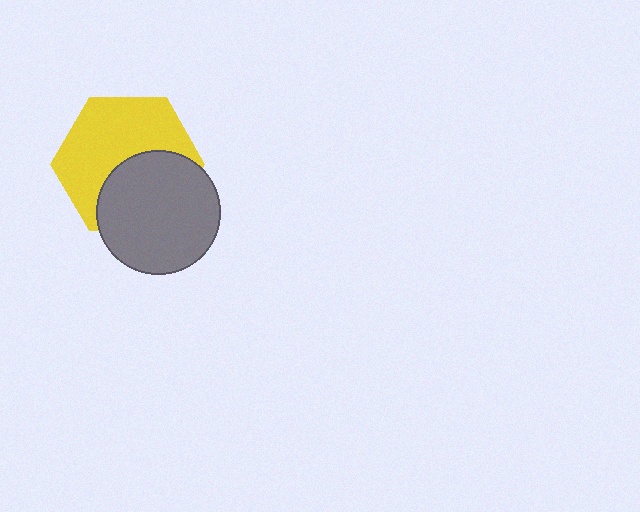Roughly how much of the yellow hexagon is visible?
About half of it is visible (roughly 59%).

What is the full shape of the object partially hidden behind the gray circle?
The partially hidden object is a yellow hexagon.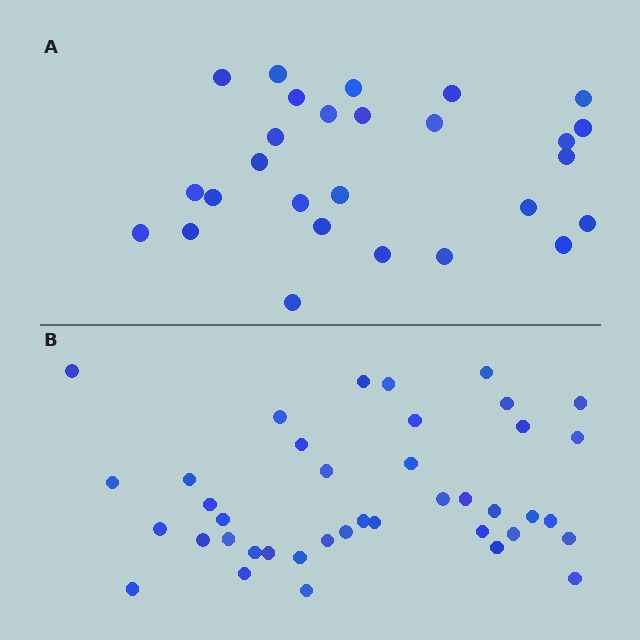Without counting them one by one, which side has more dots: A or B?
Region B (the bottom region) has more dots.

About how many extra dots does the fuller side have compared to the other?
Region B has approximately 15 more dots than region A.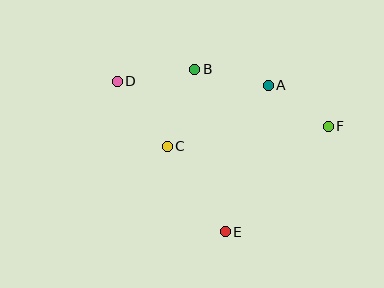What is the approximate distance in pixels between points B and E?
The distance between B and E is approximately 165 pixels.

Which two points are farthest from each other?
Points D and F are farthest from each other.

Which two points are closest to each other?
Points A and F are closest to each other.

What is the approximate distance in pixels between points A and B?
The distance between A and B is approximately 75 pixels.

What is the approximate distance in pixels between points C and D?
The distance between C and D is approximately 82 pixels.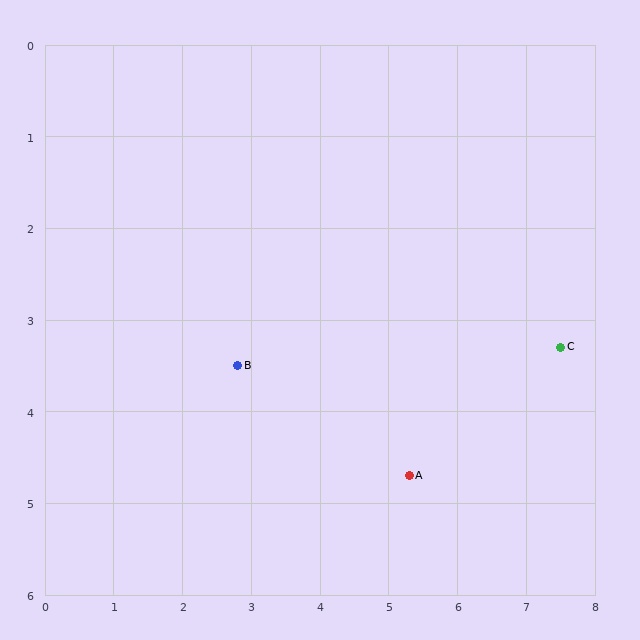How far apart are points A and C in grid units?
Points A and C are about 2.6 grid units apart.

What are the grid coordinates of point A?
Point A is at approximately (5.3, 4.7).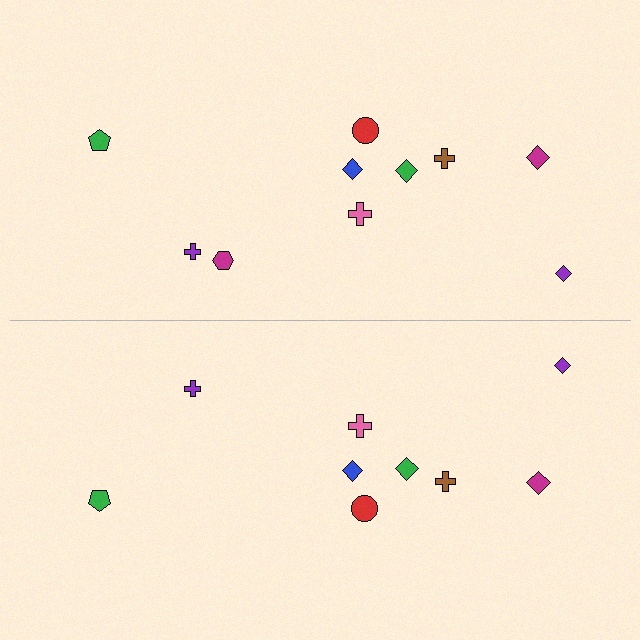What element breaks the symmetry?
A magenta hexagon is missing from the bottom side.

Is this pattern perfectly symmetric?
No, the pattern is not perfectly symmetric. A magenta hexagon is missing from the bottom side.